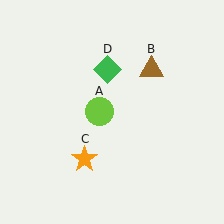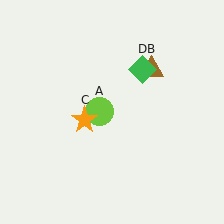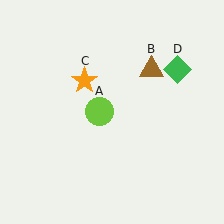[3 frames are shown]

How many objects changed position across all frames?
2 objects changed position: orange star (object C), green diamond (object D).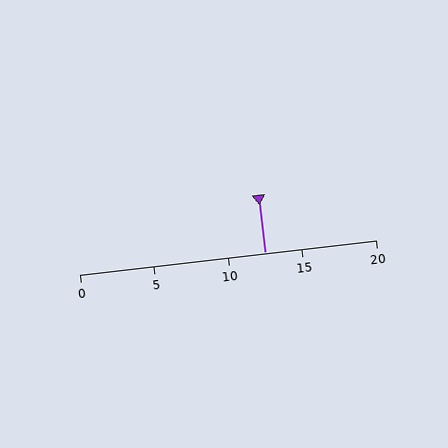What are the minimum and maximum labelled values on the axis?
The axis runs from 0 to 20.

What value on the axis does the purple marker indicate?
The marker indicates approximately 12.5.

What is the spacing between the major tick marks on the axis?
The major ticks are spaced 5 apart.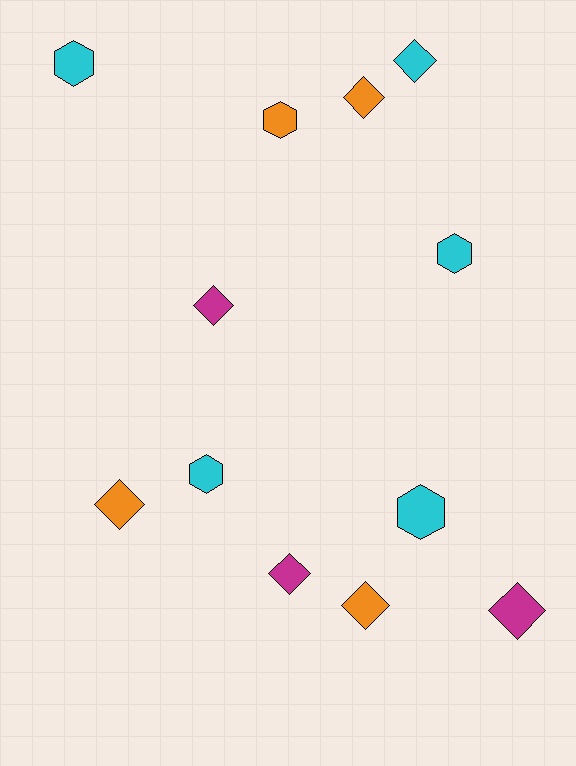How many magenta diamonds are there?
There are 3 magenta diamonds.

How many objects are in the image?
There are 12 objects.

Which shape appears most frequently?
Diamond, with 7 objects.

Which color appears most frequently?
Cyan, with 5 objects.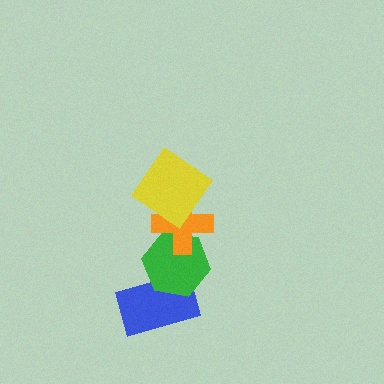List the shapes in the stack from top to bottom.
From top to bottom: the yellow diamond, the orange cross, the green hexagon, the blue rectangle.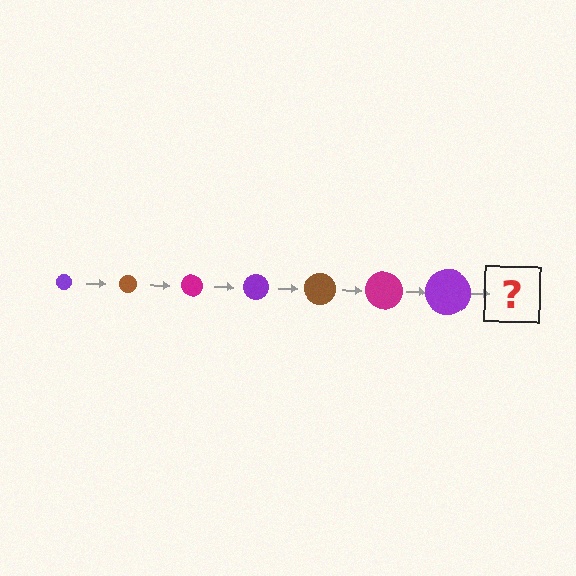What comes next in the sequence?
The next element should be a brown circle, larger than the previous one.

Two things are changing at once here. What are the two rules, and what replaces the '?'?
The two rules are that the circle grows larger each step and the color cycles through purple, brown, and magenta. The '?' should be a brown circle, larger than the previous one.